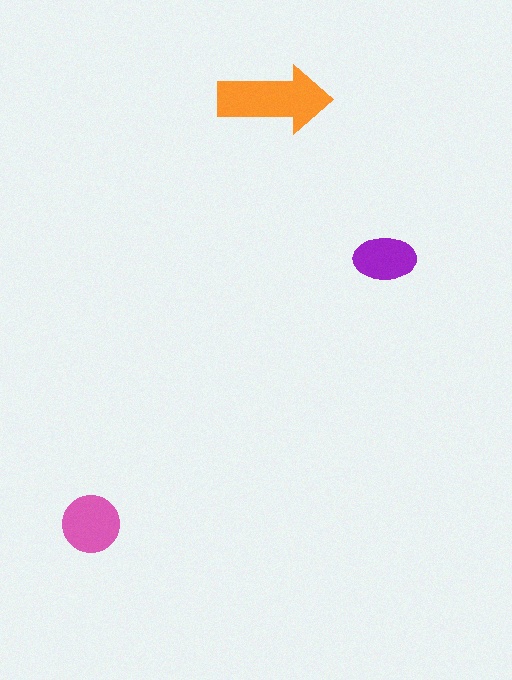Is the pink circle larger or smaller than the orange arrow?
Smaller.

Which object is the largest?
The orange arrow.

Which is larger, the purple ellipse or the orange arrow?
The orange arrow.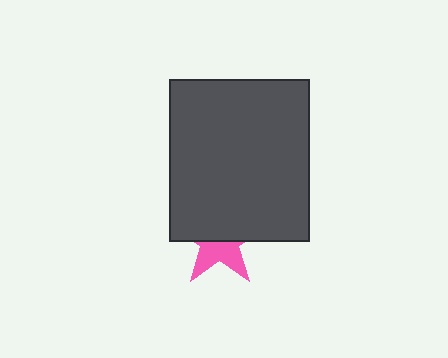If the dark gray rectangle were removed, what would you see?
You would see the complete pink star.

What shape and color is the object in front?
The object in front is a dark gray rectangle.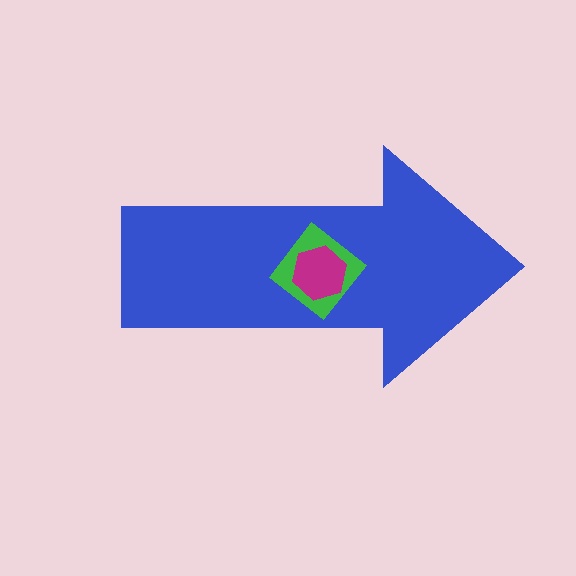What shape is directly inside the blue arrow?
The green diamond.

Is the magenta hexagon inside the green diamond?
Yes.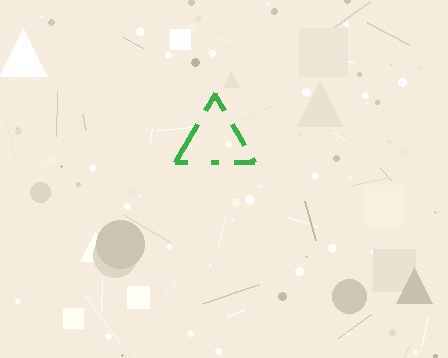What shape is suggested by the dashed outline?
The dashed outline suggests a triangle.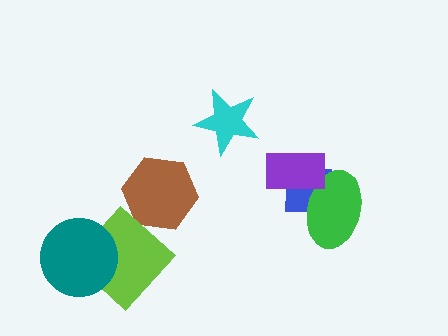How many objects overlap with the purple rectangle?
2 objects overlap with the purple rectangle.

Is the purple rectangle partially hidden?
No, no other shape covers it.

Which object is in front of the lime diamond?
The teal circle is in front of the lime diamond.